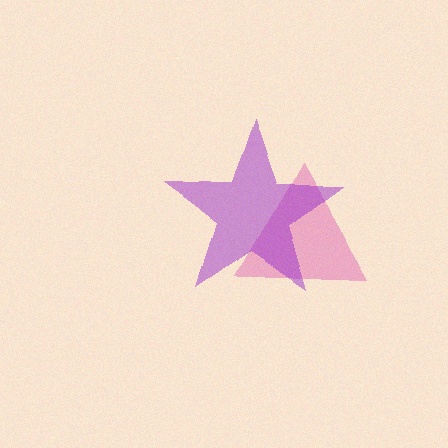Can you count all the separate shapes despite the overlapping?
Yes, there are 2 separate shapes.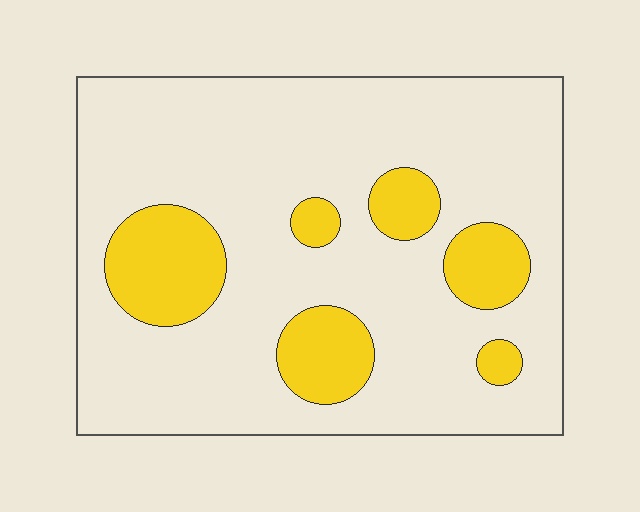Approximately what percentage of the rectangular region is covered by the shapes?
Approximately 20%.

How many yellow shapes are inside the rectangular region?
6.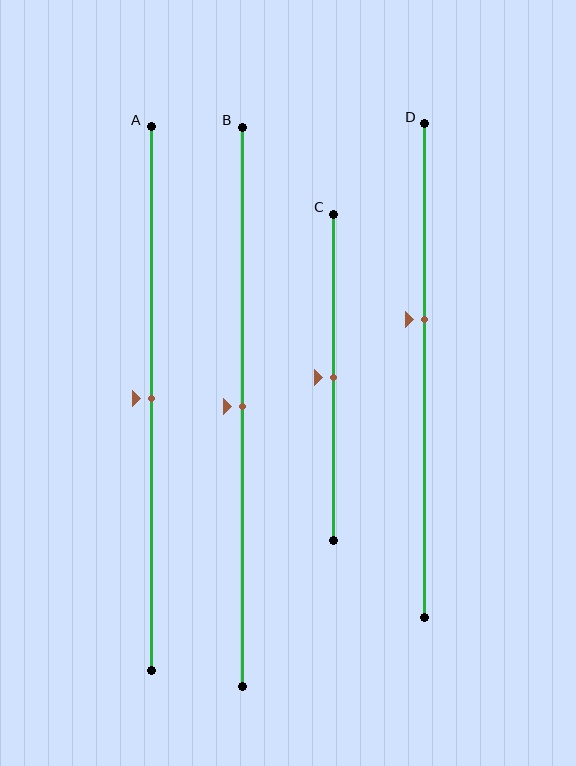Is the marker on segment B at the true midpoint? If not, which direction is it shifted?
Yes, the marker on segment B is at the true midpoint.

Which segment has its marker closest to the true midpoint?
Segment A has its marker closest to the true midpoint.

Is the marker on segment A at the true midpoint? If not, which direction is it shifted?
Yes, the marker on segment A is at the true midpoint.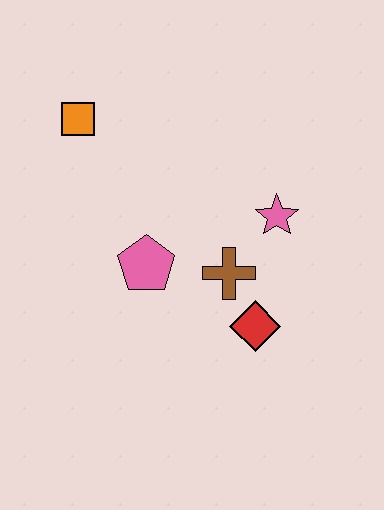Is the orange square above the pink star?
Yes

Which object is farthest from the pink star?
The orange square is farthest from the pink star.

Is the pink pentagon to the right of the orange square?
Yes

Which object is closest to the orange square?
The pink pentagon is closest to the orange square.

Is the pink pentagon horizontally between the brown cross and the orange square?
Yes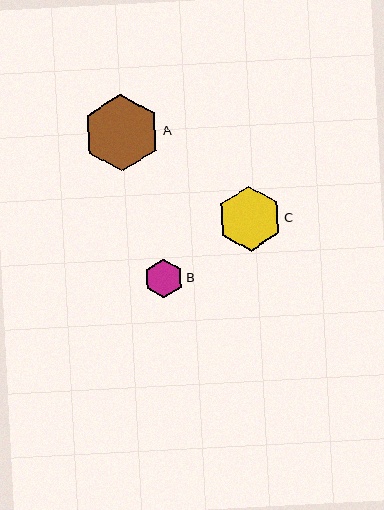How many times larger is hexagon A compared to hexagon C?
Hexagon A is approximately 1.2 times the size of hexagon C.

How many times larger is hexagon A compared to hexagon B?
Hexagon A is approximately 2.0 times the size of hexagon B.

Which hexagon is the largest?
Hexagon A is the largest with a size of approximately 77 pixels.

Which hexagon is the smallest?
Hexagon B is the smallest with a size of approximately 39 pixels.